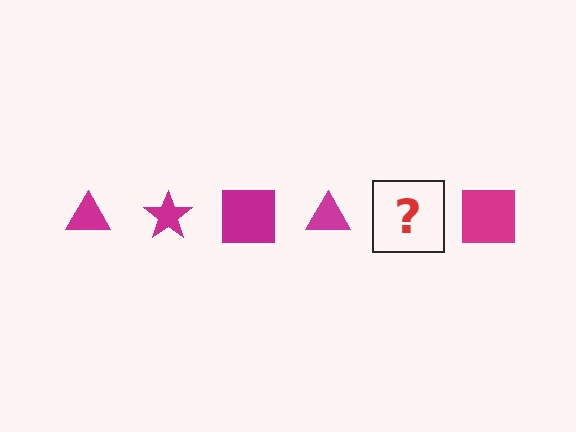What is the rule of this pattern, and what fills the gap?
The rule is that the pattern cycles through triangle, star, square shapes in magenta. The gap should be filled with a magenta star.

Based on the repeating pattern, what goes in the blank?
The blank should be a magenta star.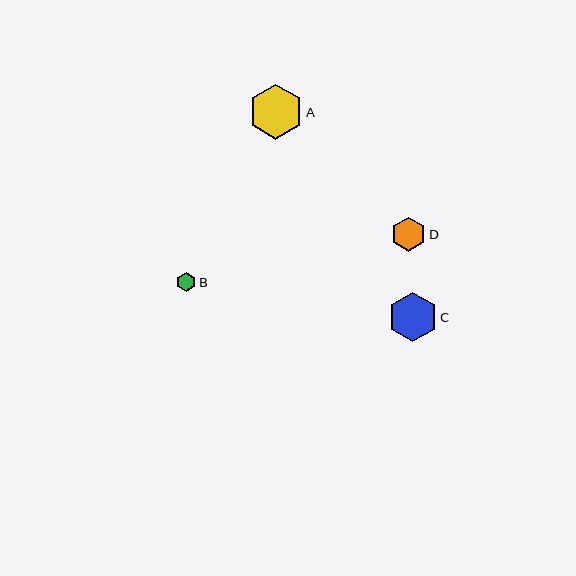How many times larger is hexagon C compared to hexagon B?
Hexagon C is approximately 2.6 times the size of hexagon B.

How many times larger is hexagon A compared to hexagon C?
Hexagon A is approximately 1.1 times the size of hexagon C.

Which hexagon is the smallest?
Hexagon B is the smallest with a size of approximately 19 pixels.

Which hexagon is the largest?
Hexagon A is the largest with a size of approximately 55 pixels.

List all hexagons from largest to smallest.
From largest to smallest: A, C, D, B.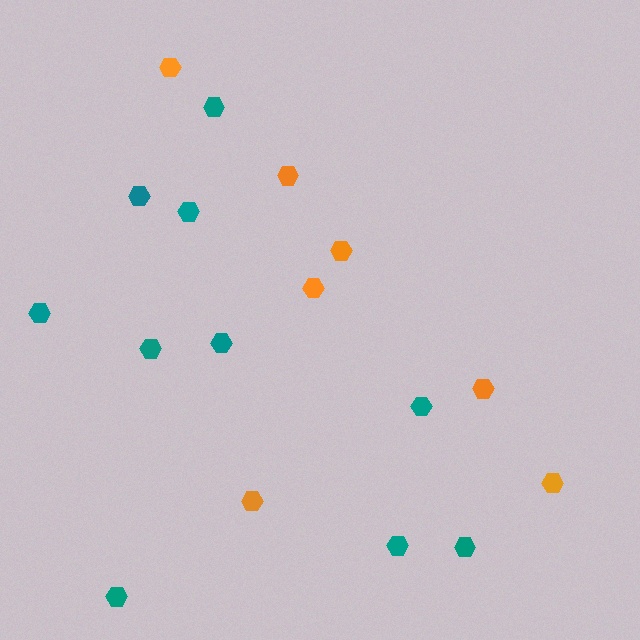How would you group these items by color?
There are 2 groups: one group of teal hexagons (10) and one group of orange hexagons (7).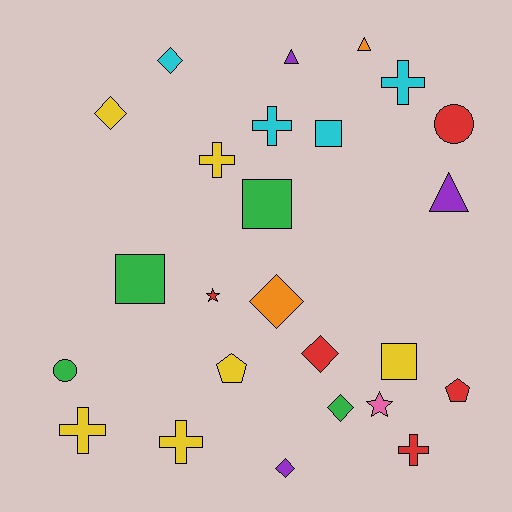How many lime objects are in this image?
There are no lime objects.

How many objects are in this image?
There are 25 objects.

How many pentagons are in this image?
There are 2 pentagons.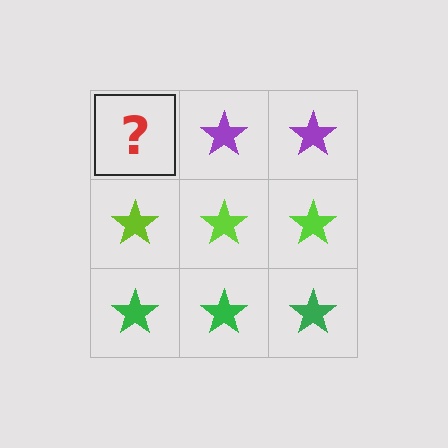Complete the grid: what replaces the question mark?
The question mark should be replaced with a purple star.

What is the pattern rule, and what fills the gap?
The rule is that each row has a consistent color. The gap should be filled with a purple star.